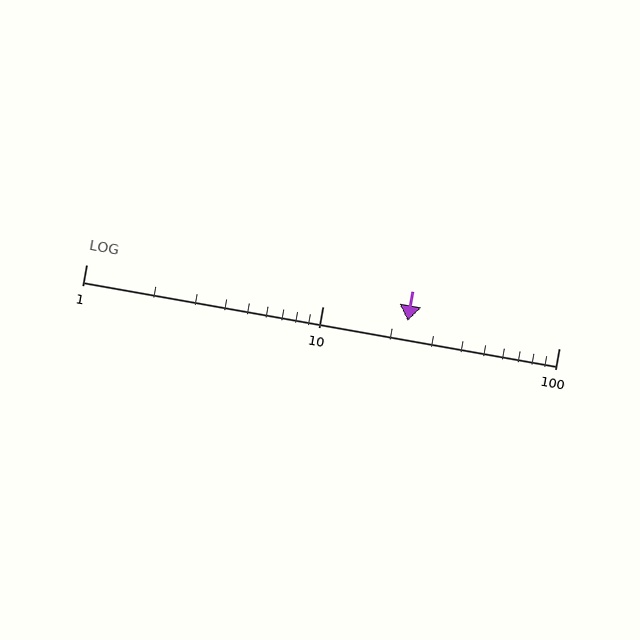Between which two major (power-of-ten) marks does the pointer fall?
The pointer is between 10 and 100.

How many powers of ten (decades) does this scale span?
The scale spans 2 decades, from 1 to 100.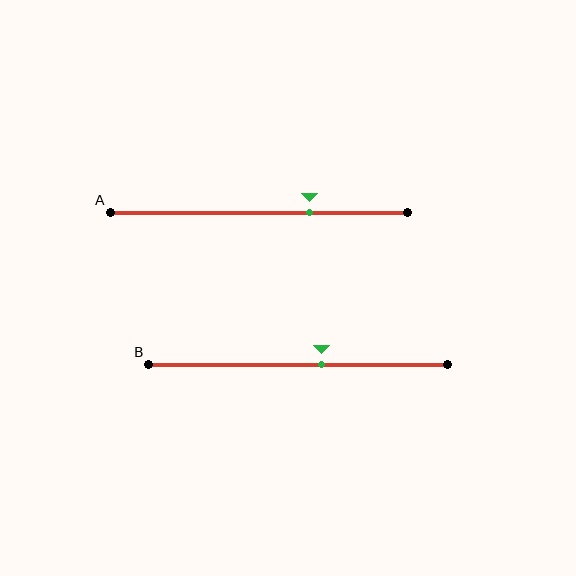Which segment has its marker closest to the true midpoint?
Segment B has its marker closest to the true midpoint.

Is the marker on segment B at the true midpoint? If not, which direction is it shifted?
No, the marker on segment B is shifted to the right by about 8% of the segment length.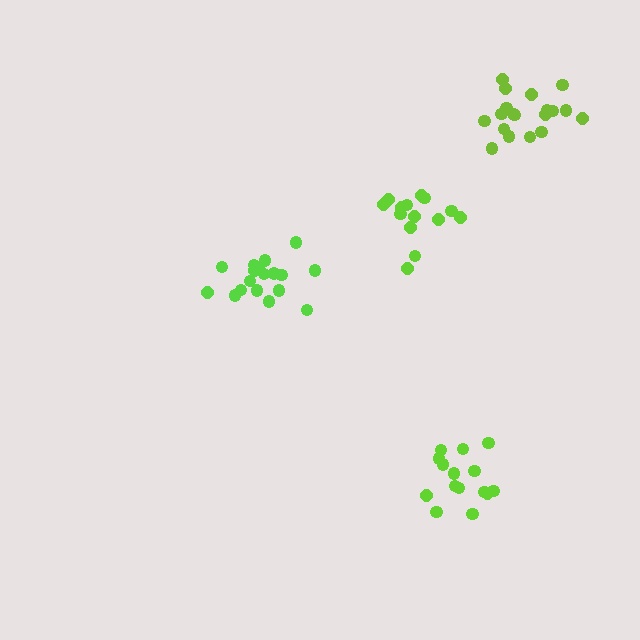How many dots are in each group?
Group 1: 15 dots, Group 2: 18 dots, Group 3: 14 dots, Group 4: 19 dots (66 total).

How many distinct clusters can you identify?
There are 4 distinct clusters.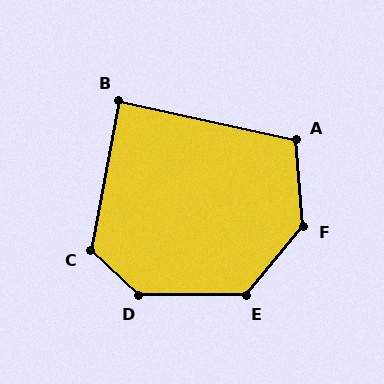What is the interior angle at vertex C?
Approximately 123 degrees (obtuse).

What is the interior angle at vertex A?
Approximately 107 degrees (obtuse).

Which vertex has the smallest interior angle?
B, at approximately 88 degrees.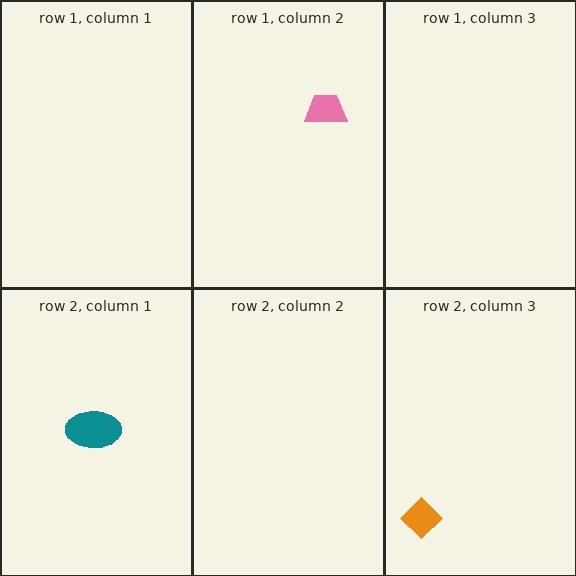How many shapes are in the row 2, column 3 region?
1.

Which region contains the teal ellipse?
The row 2, column 1 region.